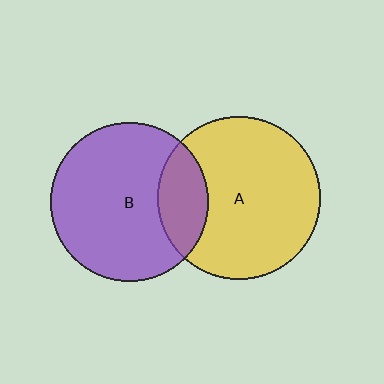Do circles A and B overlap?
Yes.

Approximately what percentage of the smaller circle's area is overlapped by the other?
Approximately 20%.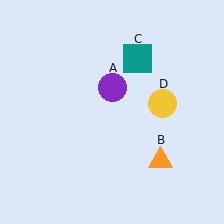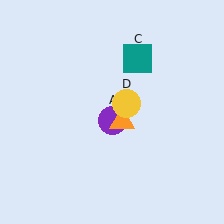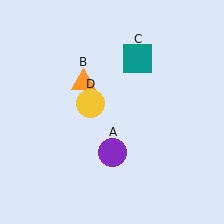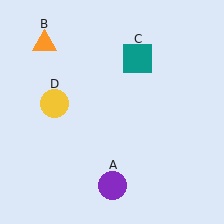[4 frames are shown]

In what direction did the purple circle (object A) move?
The purple circle (object A) moved down.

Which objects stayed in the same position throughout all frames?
Teal square (object C) remained stationary.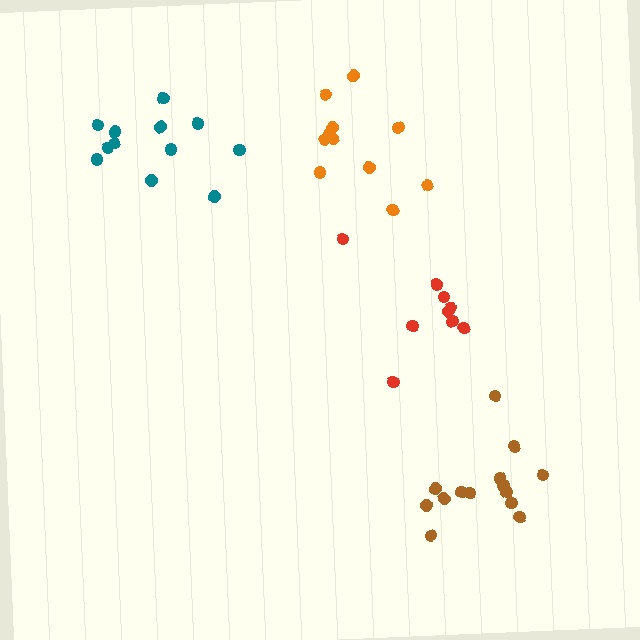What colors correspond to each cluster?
The clusters are colored: red, teal, brown, orange.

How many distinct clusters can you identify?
There are 4 distinct clusters.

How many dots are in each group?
Group 1: 9 dots, Group 2: 12 dots, Group 3: 14 dots, Group 4: 11 dots (46 total).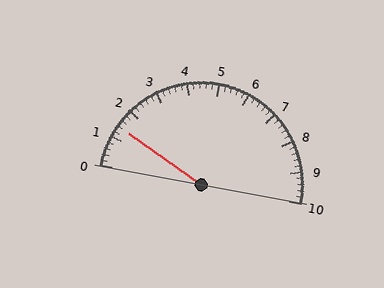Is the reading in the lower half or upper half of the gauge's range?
The reading is in the lower half of the range (0 to 10).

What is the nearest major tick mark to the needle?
The nearest major tick mark is 1.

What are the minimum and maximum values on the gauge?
The gauge ranges from 0 to 10.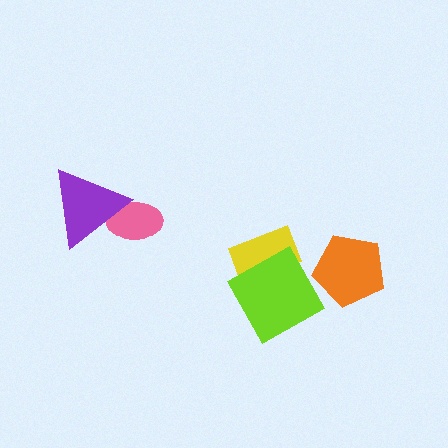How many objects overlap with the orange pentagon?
0 objects overlap with the orange pentagon.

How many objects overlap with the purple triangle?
1 object overlaps with the purple triangle.